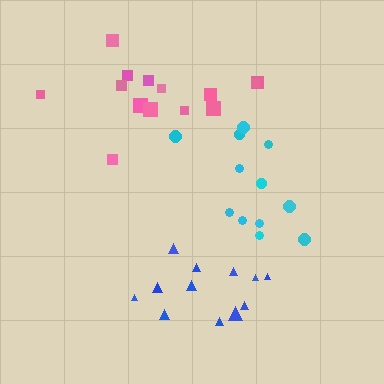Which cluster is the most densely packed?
Cyan.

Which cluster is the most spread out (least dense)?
Blue.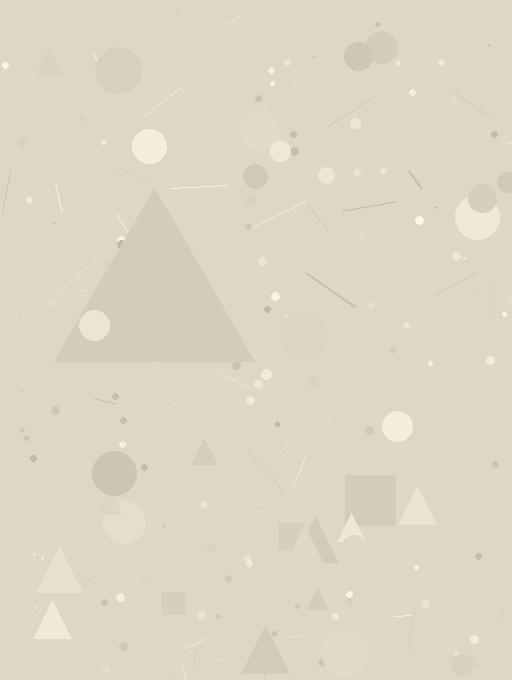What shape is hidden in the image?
A triangle is hidden in the image.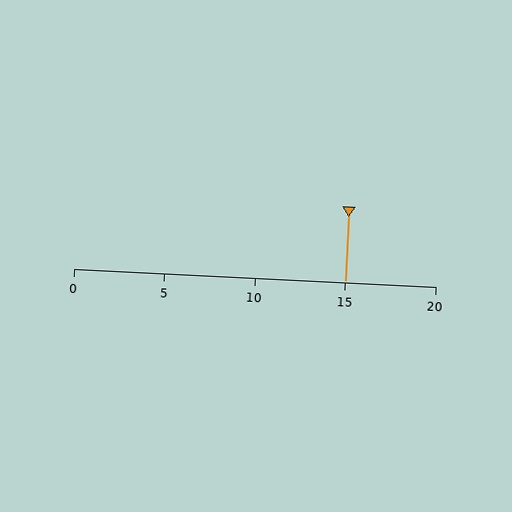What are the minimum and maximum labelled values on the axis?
The axis runs from 0 to 20.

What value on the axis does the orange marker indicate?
The marker indicates approximately 15.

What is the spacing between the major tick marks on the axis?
The major ticks are spaced 5 apart.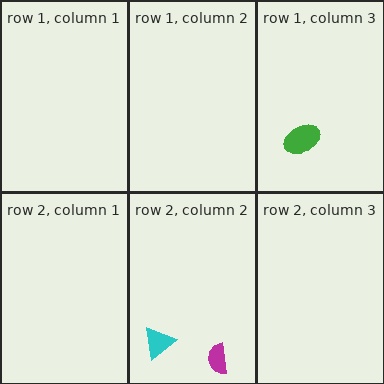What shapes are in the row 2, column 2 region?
The magenta semicircle, the cyan triangle.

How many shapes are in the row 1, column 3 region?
1.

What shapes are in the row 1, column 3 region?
The green ellipse.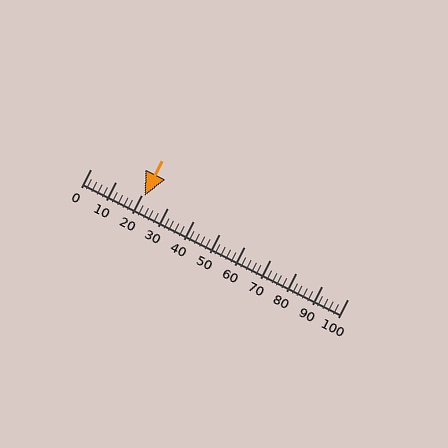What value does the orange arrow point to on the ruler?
The orange arrow points to approximately 21.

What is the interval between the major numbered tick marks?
The major tick marks are spaced 10 units apart.